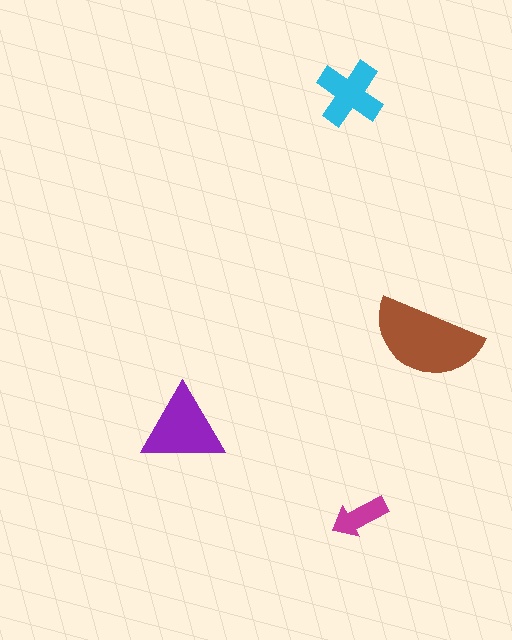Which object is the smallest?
The magenta arrow.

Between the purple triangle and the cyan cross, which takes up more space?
The purple triangle.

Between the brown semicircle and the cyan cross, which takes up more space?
The brown semicircle.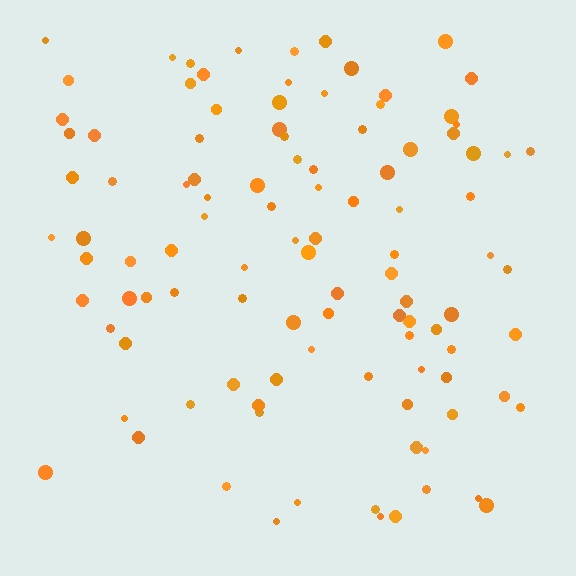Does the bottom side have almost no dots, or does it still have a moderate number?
Still a moderate number, just noticeably fewer than the top.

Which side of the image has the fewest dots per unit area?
The bottom.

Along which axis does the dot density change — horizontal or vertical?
Vertical.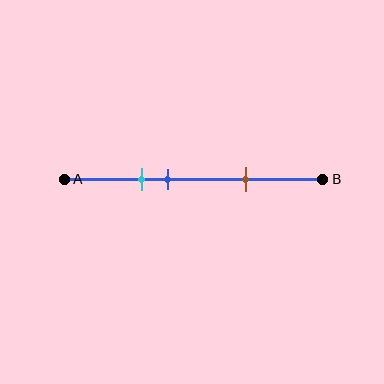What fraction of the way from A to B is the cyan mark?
The cyan mark is approximately 30% (0.3) of the way from A to B.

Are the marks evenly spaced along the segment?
No, the marks are not evenly spaced.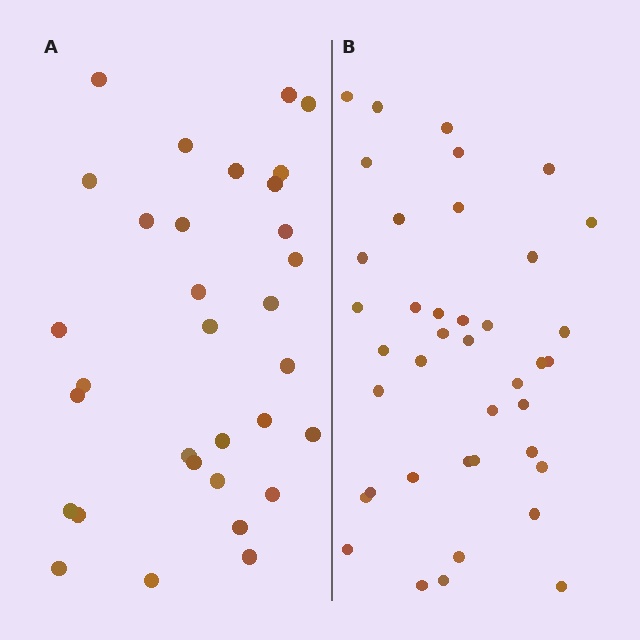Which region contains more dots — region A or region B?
Region B (the right region) has more dots.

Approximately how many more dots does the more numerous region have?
Region B has roughly 8 or so more dots than region A.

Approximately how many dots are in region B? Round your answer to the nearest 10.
About 40 dots.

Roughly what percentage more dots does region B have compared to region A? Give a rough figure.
About 25% more.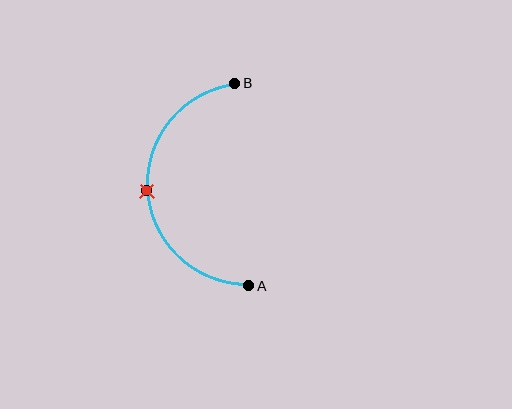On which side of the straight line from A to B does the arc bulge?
The arc bulges to the left of the straight line connecting A and B.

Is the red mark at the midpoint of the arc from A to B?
Yes. The red mark lies on the arc at equal arc-length from both A and B — it is the arc midpoint.